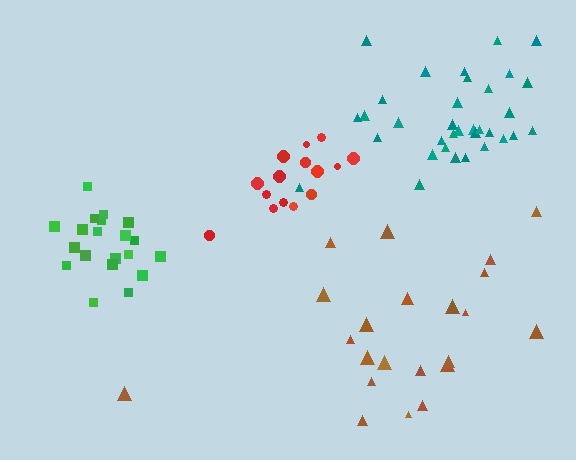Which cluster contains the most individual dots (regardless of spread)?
Teal (34).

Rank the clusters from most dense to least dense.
green, red, teal, brown.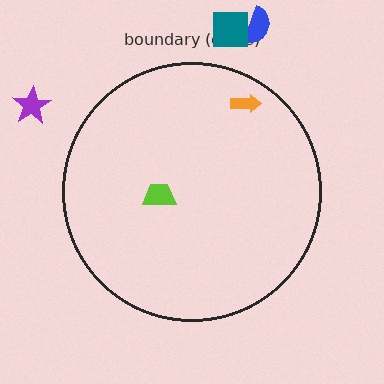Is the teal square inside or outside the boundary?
Outside.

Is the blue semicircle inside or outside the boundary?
Outside.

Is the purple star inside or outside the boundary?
Outside.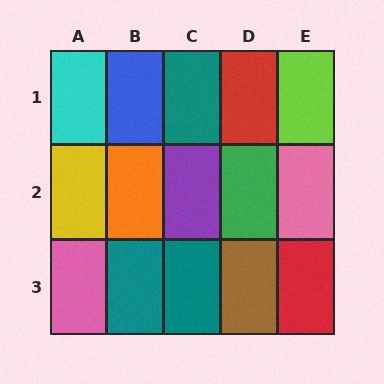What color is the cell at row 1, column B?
Blue.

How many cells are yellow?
1 cell is yellow.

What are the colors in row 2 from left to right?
Yellow, orange, purple, green, pink.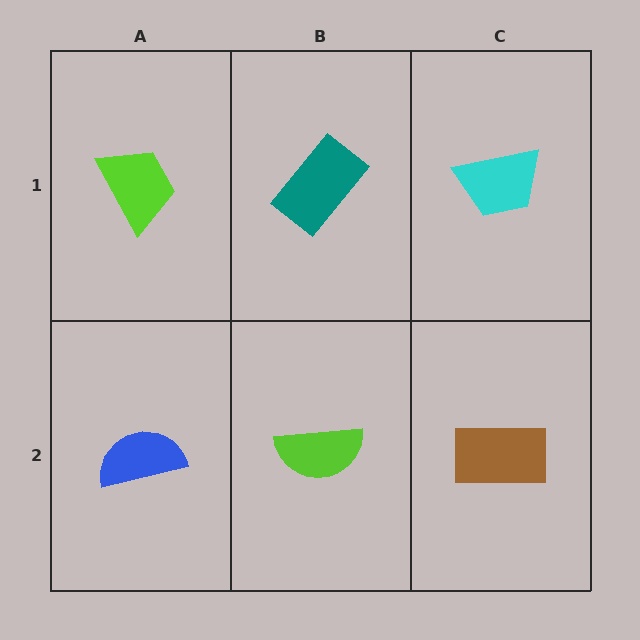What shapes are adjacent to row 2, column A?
A lime trapezoid (row 1, column A), a lime semicircle (row 2, column B).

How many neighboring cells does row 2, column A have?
2.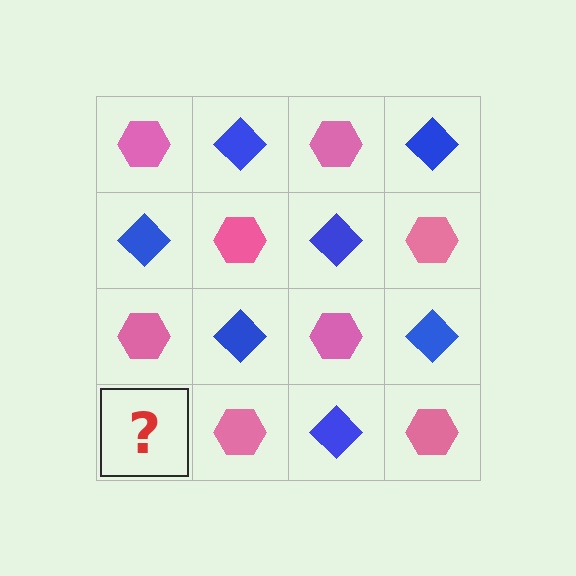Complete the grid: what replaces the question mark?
The question mark should be replaced with a blue diamond.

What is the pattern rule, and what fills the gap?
The rule is that it alternates pink hexagon and blue diamond in a checkerboard pattern. The gap should be filled with a blue diamond.